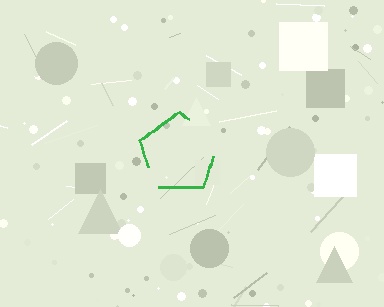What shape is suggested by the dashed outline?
The dashed outline suggests a pentagon.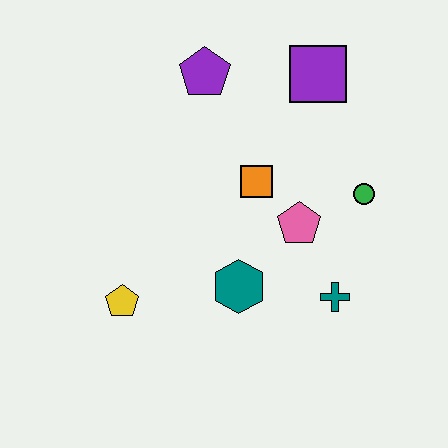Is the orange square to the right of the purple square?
No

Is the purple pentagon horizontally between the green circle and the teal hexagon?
No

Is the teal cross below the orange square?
Yes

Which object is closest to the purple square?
The purple pentagon is closest to the purple square.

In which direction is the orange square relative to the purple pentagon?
The orange square is below the purple pentagon.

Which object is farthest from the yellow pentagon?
The purple square is farthest from the yellow pentagon.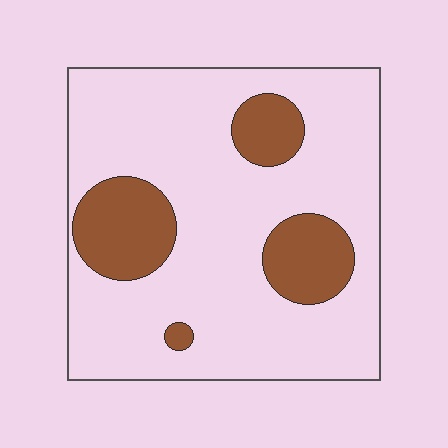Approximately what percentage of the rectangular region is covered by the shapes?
Approximately 20%.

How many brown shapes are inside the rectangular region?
4.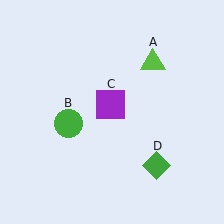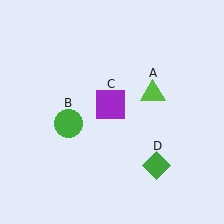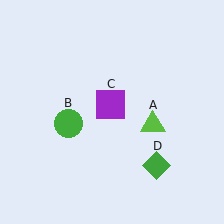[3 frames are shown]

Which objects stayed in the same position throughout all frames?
Green circle (object B) and purple square (object C) and green diamond (object D) remained stationary.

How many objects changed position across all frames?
1 object changed position: lime triangle (object A).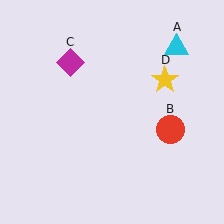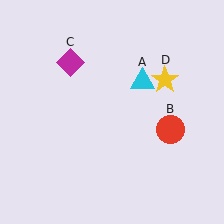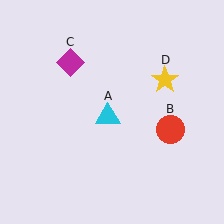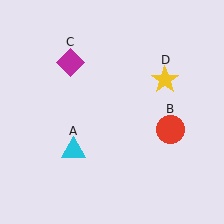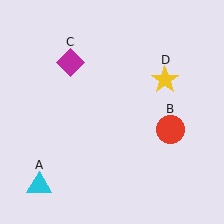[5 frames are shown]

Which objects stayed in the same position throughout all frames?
Red circle (object B) and magenta diamond (object C) and yellow star (object D) remained stationary.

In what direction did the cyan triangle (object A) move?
The cyan triangle (object A) moved down and to the left.